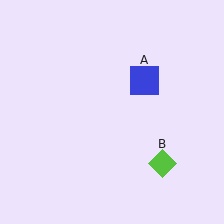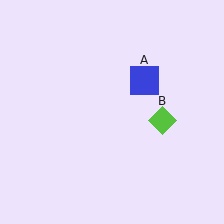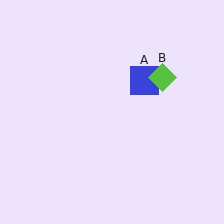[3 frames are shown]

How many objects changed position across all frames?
1 object changed position: lime diamond (object B).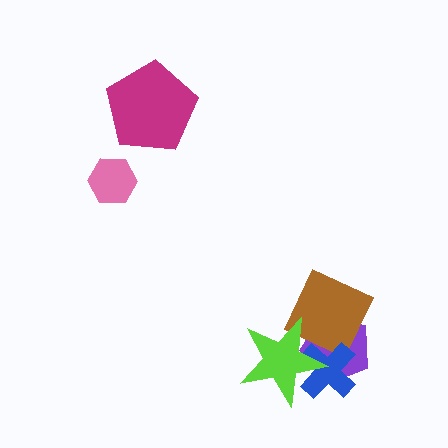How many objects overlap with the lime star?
3 objects overlap with the lime star.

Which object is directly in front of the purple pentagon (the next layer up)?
The brown square is directly in front of the purple pentagon.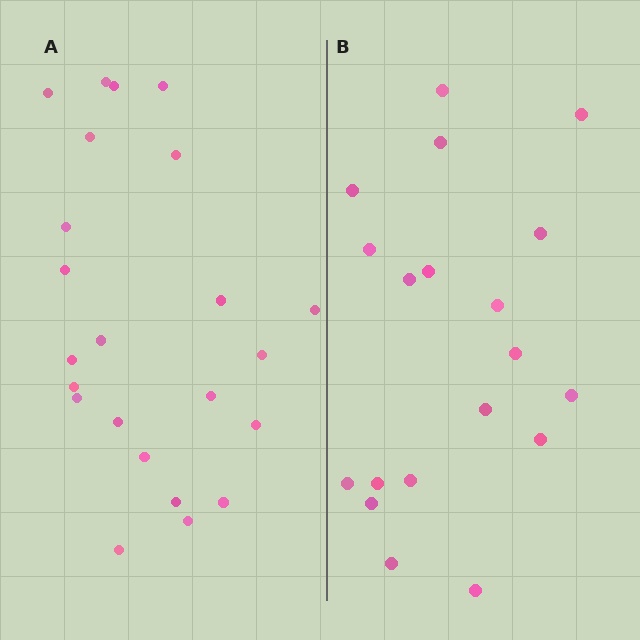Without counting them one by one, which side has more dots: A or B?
Region A (the left region) has more dots.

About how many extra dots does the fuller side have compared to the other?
Region A has about 4 more dots than region B.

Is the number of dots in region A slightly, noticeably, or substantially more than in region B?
Region A has only slightly more — the two regions are fairly close. The ratio is roughly 1.2 to 1.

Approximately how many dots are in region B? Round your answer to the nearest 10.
About 20 dots. (The exact count is 19, which rounds to 20.)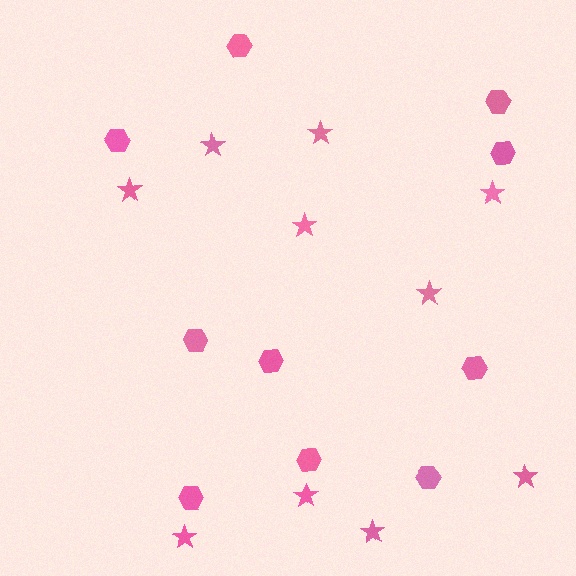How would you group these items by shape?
There are 2 groups: one group of hexagons (10) and one group of stars (10).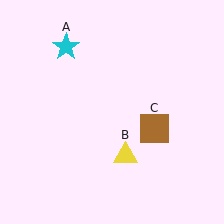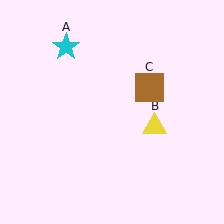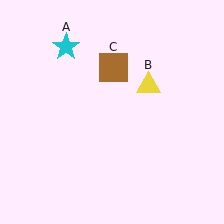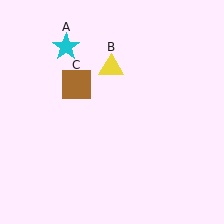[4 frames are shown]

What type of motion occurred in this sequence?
The yellow triangle (object B), brown square (object C) rotated counterclockwise around the center of the scene.